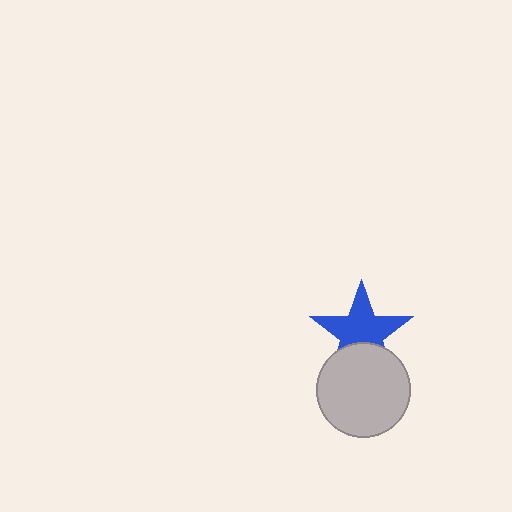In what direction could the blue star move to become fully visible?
The blue star could move up. That would shift it out from behind the light gray circle entirely.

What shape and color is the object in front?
The object in front is a light gray circle.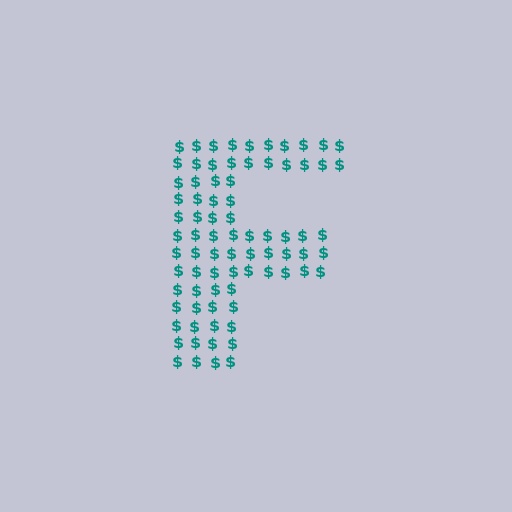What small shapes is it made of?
It is made of small dollar signs.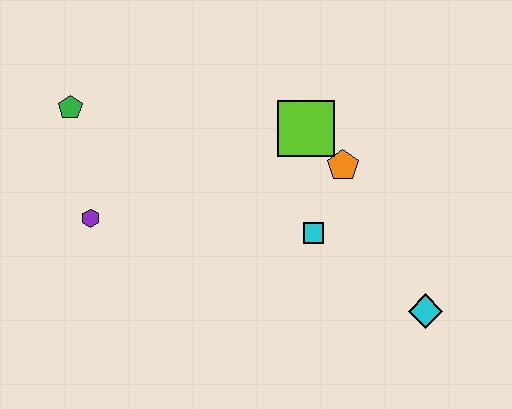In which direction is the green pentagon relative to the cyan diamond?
The green pentagon is to the left of the cyan diamond.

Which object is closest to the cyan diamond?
The cyan square is closest to the cyan diamond.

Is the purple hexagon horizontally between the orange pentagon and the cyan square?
No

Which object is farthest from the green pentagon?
The cyan diamond is farthest from the green pentagon.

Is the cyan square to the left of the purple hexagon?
No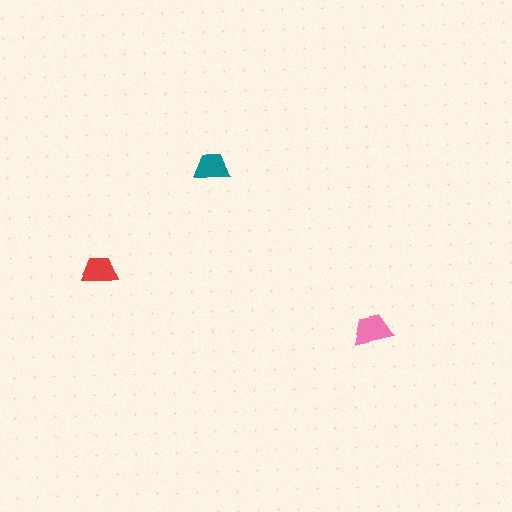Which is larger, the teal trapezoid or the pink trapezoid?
The pink one.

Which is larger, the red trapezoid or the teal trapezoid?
The red one.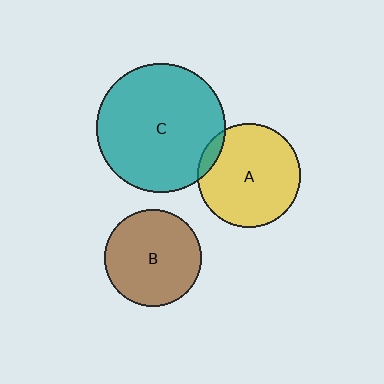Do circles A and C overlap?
Yes.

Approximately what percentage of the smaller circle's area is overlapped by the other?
Approximately 5%.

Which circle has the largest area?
Circle C (teal).